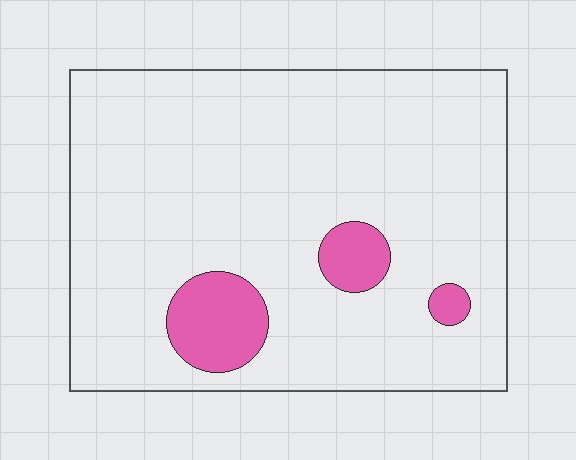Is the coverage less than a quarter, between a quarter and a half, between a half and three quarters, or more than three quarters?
Less than a quarter.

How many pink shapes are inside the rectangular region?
3.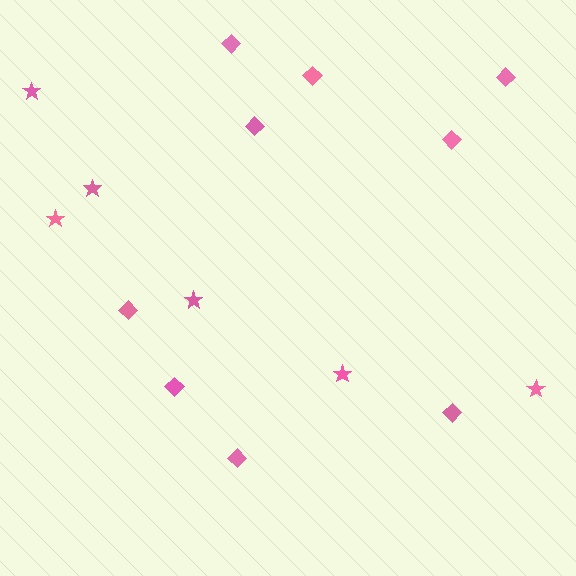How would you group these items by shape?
There are 2 groups: one group of stars (6) and one group of diamonds (9).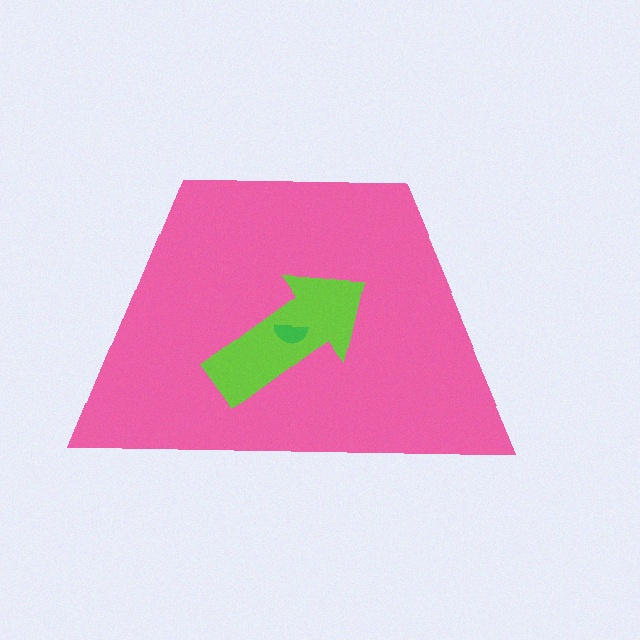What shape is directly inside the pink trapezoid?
The lime arrow.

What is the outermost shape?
The pink trapezoid.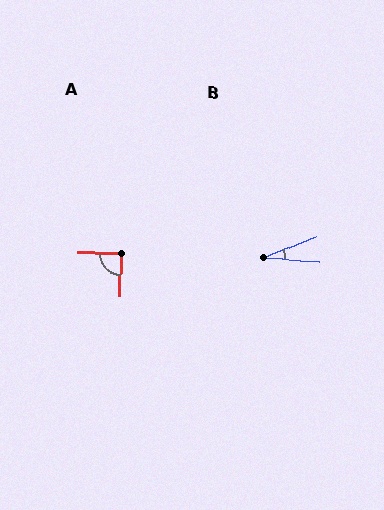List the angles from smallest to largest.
B (26°), A (89°).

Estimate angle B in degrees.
Approximately 26 degrees.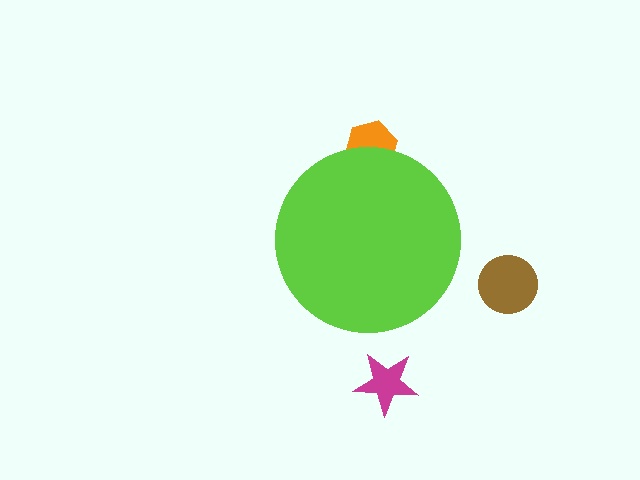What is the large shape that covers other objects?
A lime circle.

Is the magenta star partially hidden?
No, the magenta star is fully visible.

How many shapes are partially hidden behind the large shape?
1 shape is partially hidden.